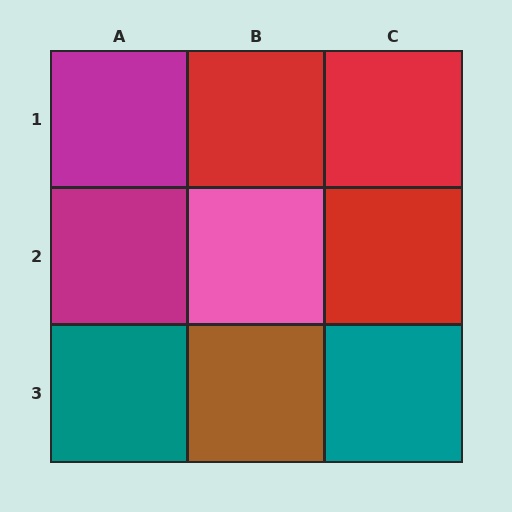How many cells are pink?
1 cell is pink.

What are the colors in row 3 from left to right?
Teal, brown, teal.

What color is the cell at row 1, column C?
Red.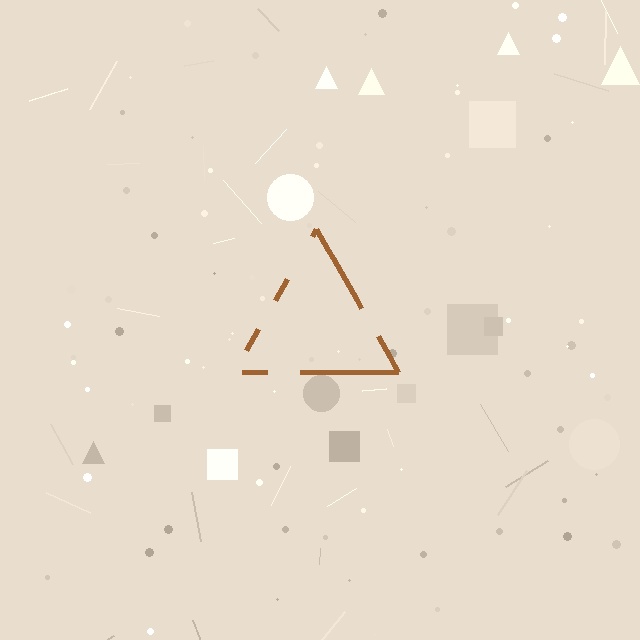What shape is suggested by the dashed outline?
The dashed outline suggests a triangle.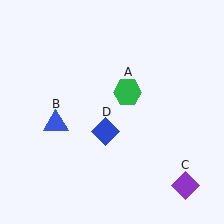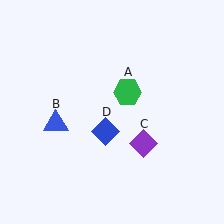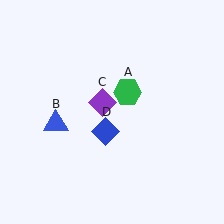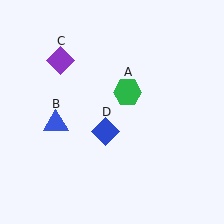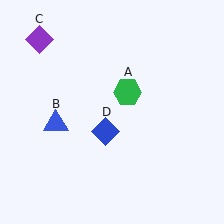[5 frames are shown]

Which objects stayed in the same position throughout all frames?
Green hexagon (object A) and blue triangle (object B) and blue diamond (object D) remained stationary.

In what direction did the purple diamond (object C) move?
The purple diamond (object C) moved up and to the left.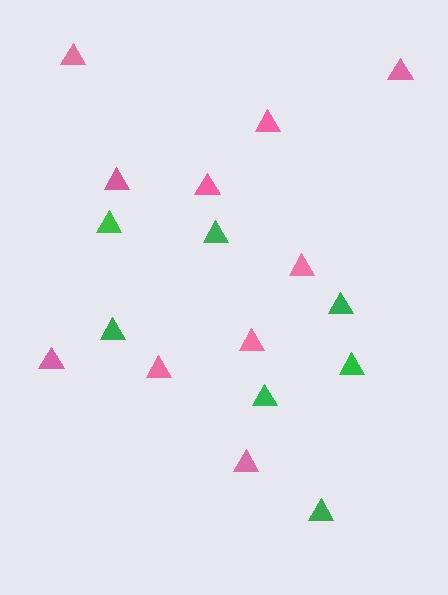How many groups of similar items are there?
There are 2 groups: one group of green triangles (7) and one group of pink triangles (10).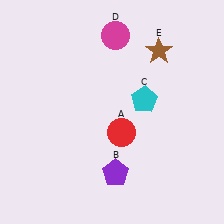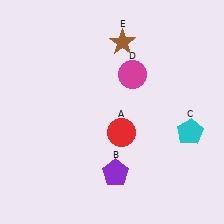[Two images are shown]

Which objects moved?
The objects that moved are: the cyan pentagon (C), the magenta circle (D), the brown star (E).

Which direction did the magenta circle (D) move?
The magenta circle (D) moved down.